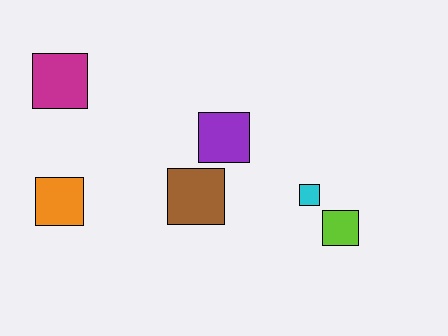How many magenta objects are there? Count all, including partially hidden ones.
There is 1 magenta object.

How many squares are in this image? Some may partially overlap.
There are 6 squares.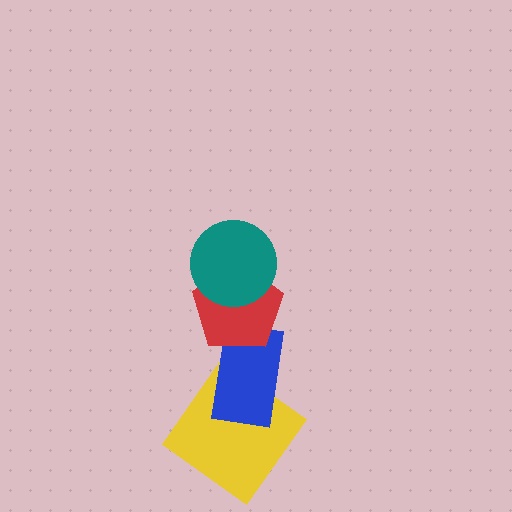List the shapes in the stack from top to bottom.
From top to bottom: the teal circle, the red pentagon, the blue rectangle, the yellow diamond.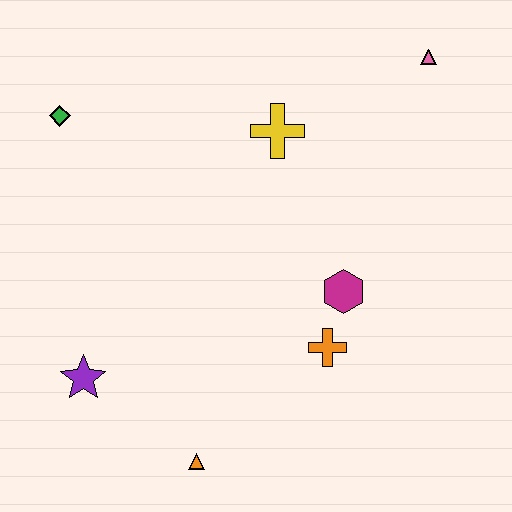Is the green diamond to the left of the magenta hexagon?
Yes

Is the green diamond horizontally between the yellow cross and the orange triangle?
No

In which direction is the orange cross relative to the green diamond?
The orange cross is to the right of the green diamond.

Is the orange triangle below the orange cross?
Yes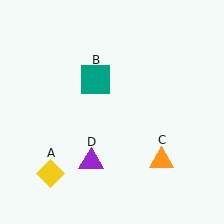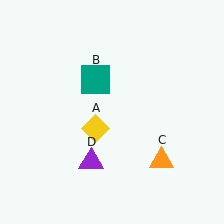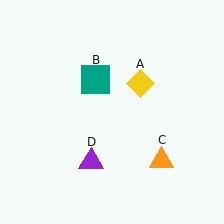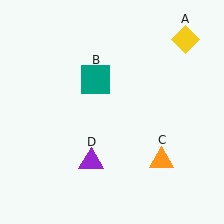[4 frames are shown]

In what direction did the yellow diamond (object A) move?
The yellow diamond (object A) moved up and to the right.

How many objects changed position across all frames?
1 object changed position: yellow diamond (object A).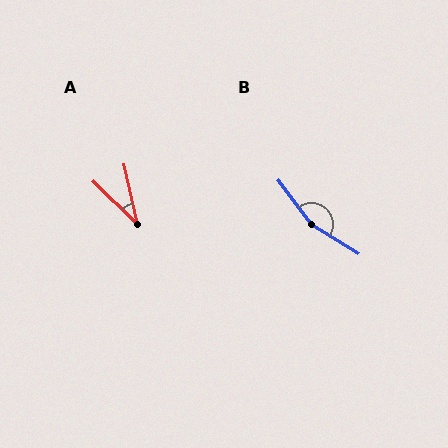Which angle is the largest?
B, at approximately 158 degrees.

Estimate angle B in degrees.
Approximately 158 degrees.